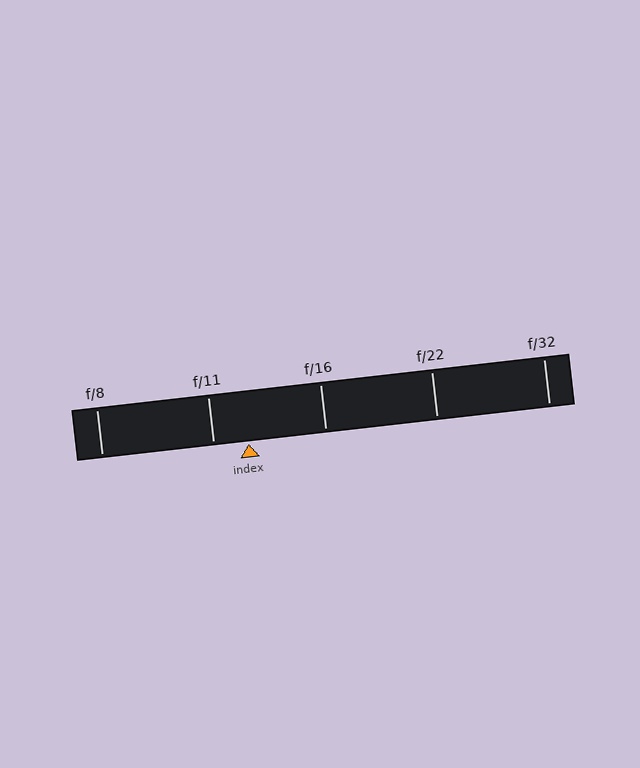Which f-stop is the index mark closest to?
The index mark is closest to f/11.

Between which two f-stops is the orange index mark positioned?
The index mark is between f/11 and f/16.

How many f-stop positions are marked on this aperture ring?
There are 5 f-stop positions marked.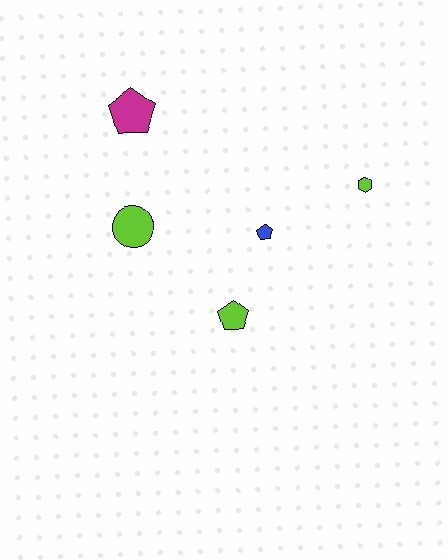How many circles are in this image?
There is 1 circle.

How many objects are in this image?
There are 5 objects.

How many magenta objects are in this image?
There is 1 magenta object.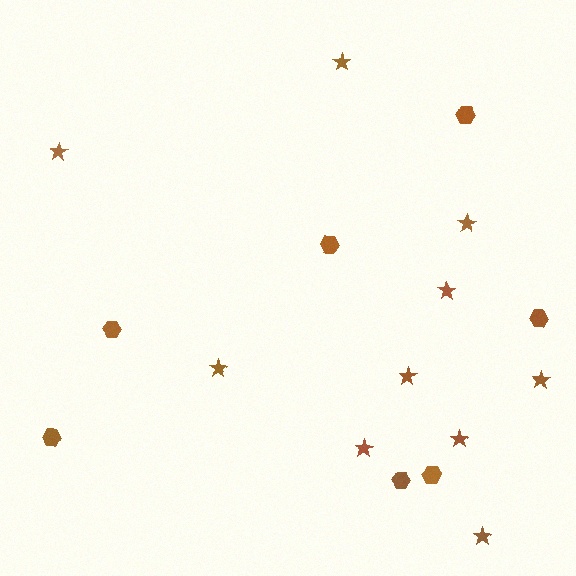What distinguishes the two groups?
There are 2 groups: one group of stars (10) and one group of hexagons (7).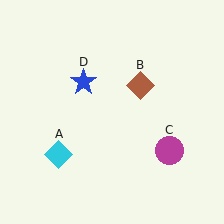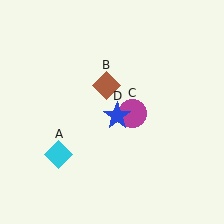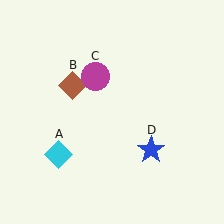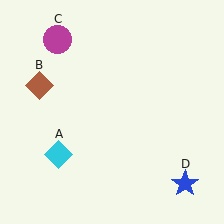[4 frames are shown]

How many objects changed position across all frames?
3 objects changed position: brown diamond (object B), magenta circle (object C), blue star (object D).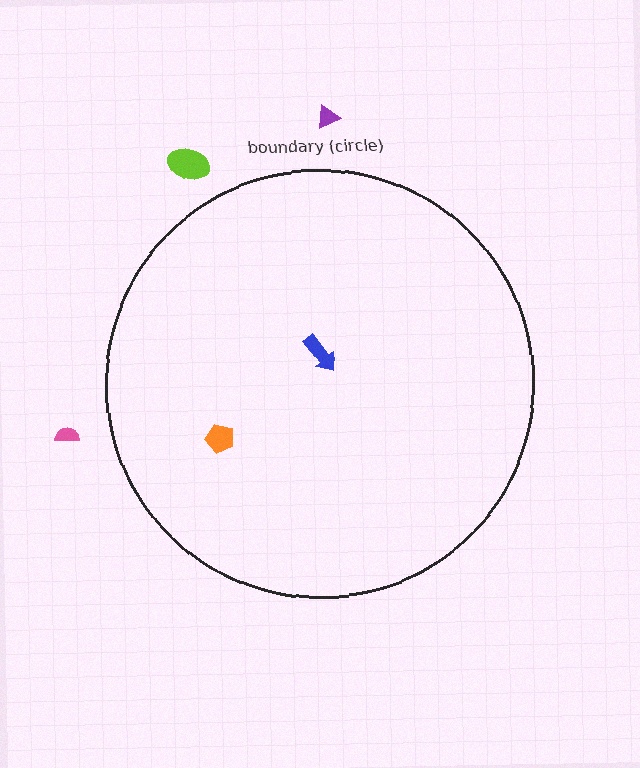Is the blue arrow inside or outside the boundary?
Inside.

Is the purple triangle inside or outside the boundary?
Outside.